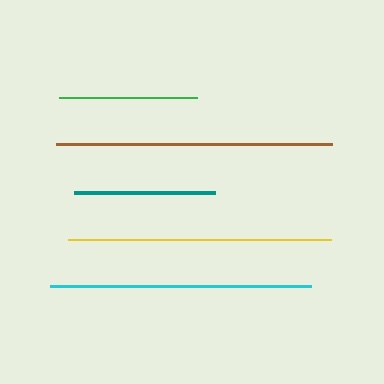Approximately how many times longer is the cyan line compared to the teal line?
The cyan line is approximately 1.9 times the length of the teal line.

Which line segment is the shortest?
The green line is the shortest at approximately 138 pixels.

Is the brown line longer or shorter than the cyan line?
The brown line is longer than the cyan line.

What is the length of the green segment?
The green segment is approximately 138 pixels long.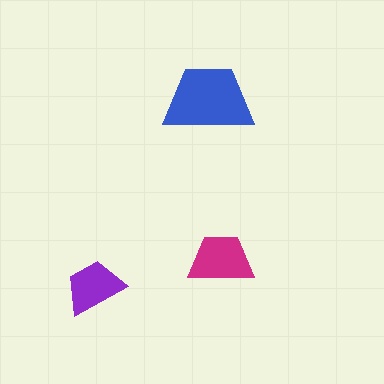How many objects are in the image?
There are 3 objects in the image.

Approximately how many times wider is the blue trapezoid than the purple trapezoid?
About 1.5 times wider.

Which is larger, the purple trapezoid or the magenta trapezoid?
The magenta one.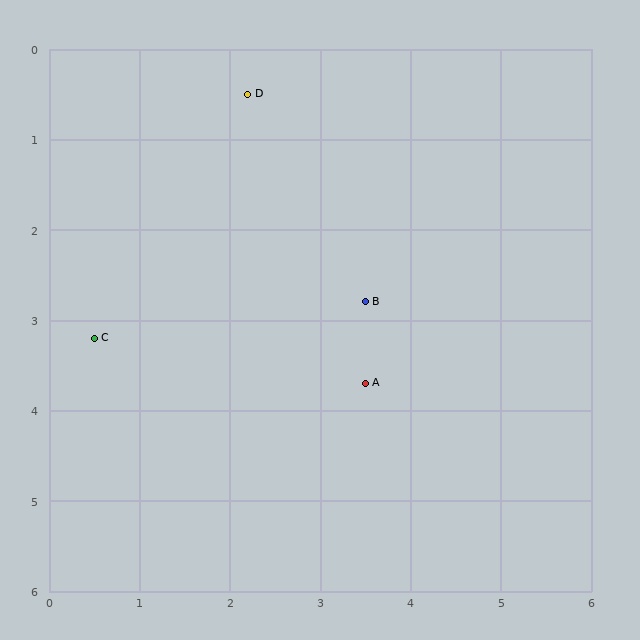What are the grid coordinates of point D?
Point D is at approximately (2.2, 0.5).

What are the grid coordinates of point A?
Point A is at approximately (3.5, 3.7).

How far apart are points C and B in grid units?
Points C and B are about 3.0 grid units apart.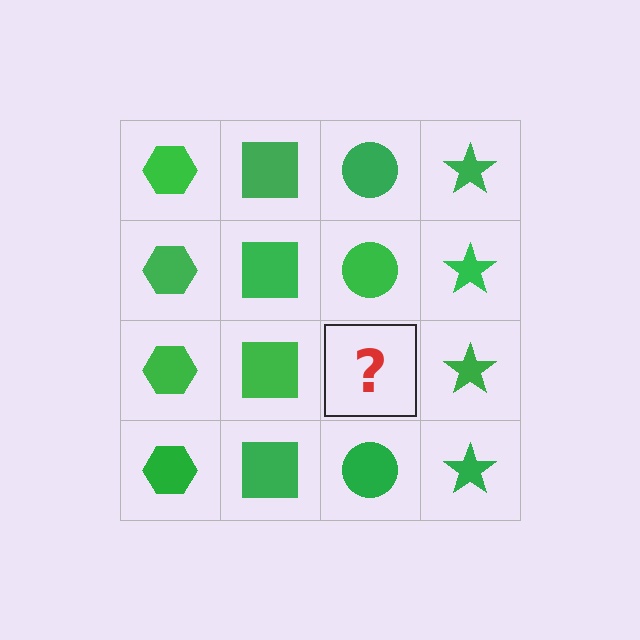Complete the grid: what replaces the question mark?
The question mark should be replaced with a green circle.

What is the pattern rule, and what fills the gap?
The rule is that each column has a consistent shape. The gap should be filled with a green circle.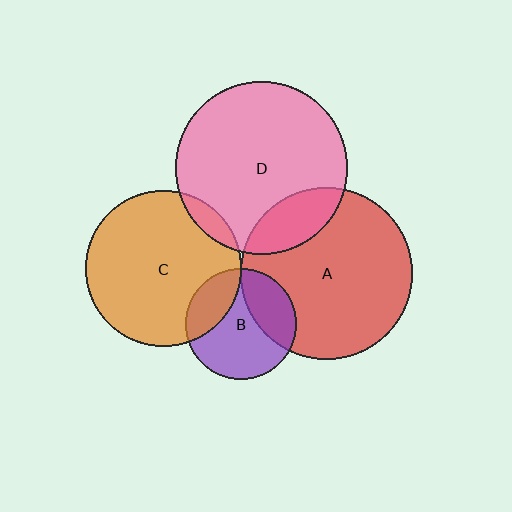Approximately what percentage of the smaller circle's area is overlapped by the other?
Approximately 30%.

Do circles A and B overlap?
Yes.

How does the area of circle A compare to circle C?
Approximately 1.2 times.